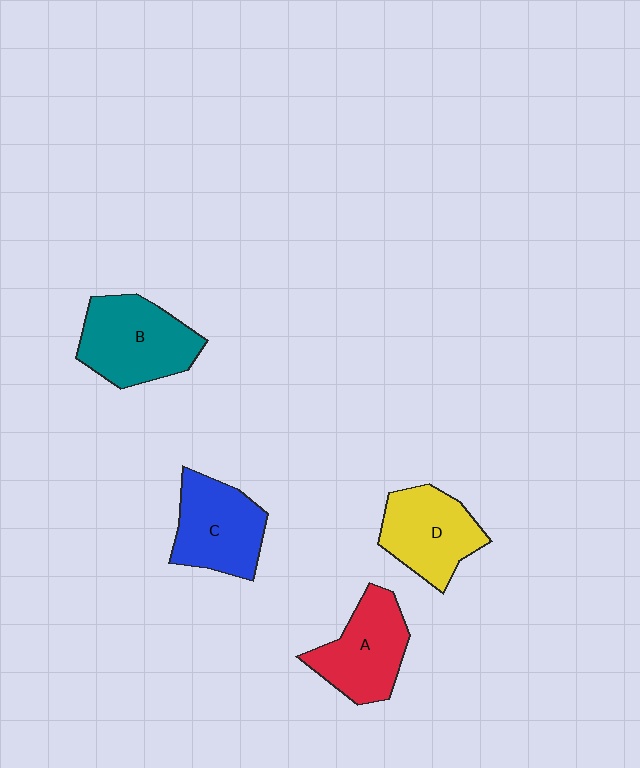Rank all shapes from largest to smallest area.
From largest to smallest: B (teal), C (blue), A (red), D (yellow).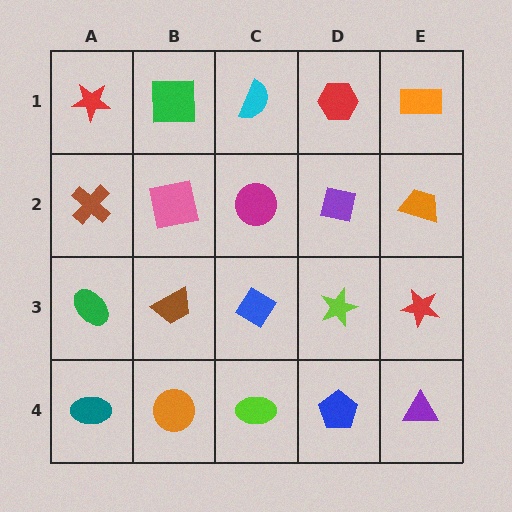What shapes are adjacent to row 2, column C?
A cyan semicircle (row 1, column C), a blue diamond (row 3, column C), a pink square (row 2, column B), a purple square (row 2, column D).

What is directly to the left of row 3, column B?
A green ellipse.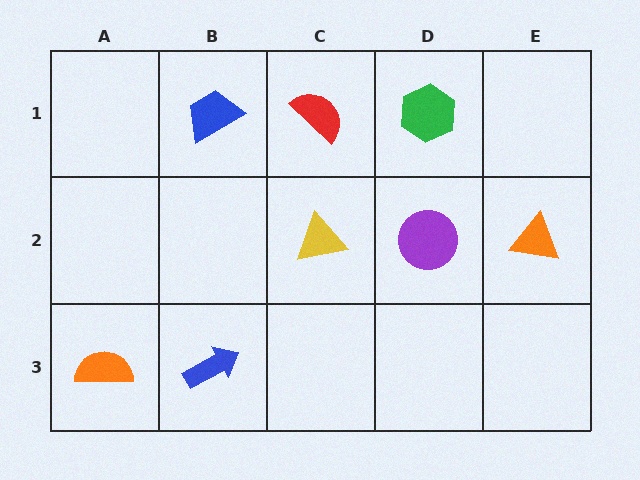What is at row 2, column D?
A purple circle.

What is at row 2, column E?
An orange triangle.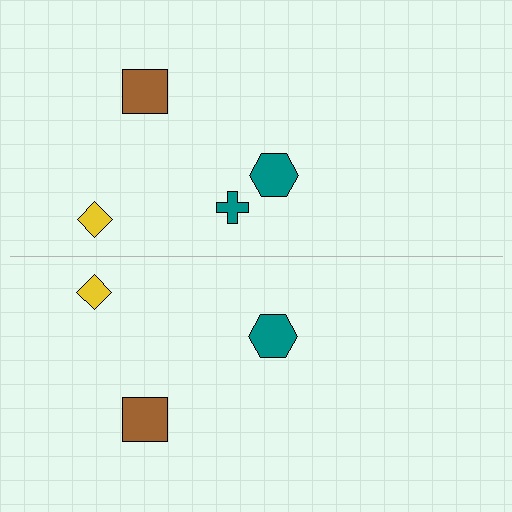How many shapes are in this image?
There are 7 shapes in this image.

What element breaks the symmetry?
A teal cross is missing from the bottom side.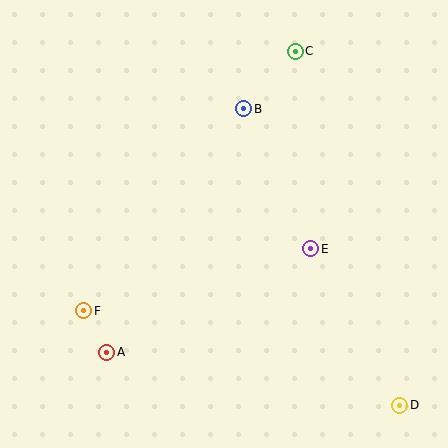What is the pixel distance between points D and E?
The distance between D and E is 180 pixels.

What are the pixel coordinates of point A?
Point A is at (107, 352).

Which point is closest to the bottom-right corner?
Point D is closest to the bottom-right corner.